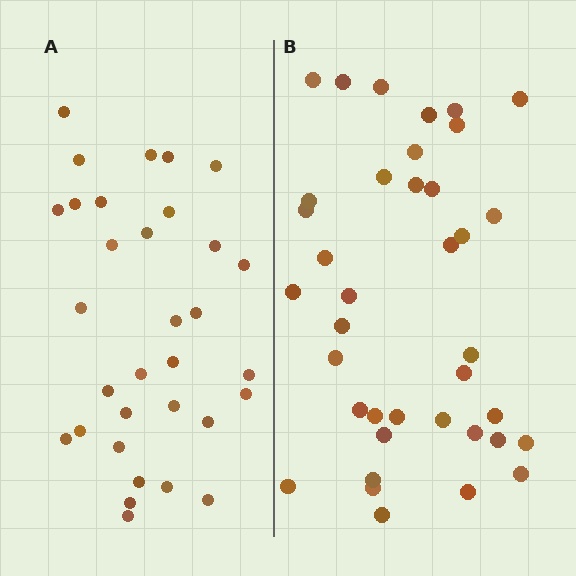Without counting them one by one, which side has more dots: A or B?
Region B (the right region) has more dots.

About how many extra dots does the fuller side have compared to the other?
Region B has about 6 more dots than region A.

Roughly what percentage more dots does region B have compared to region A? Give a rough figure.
About 20% more.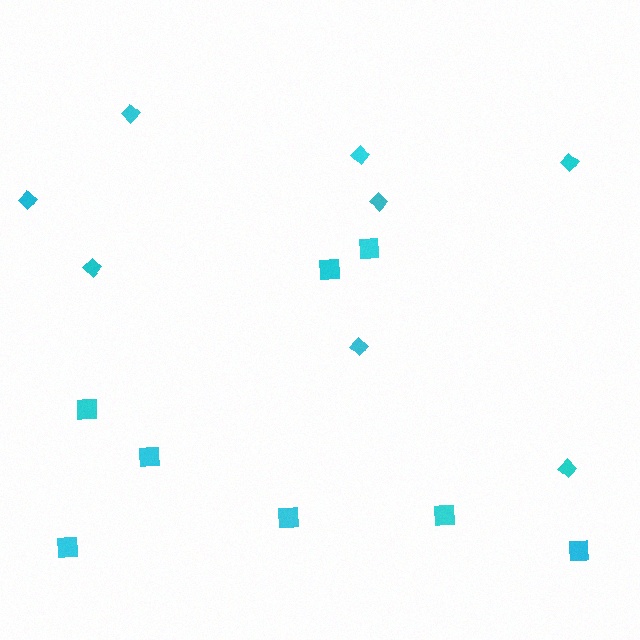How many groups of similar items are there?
There are 2 groups: one group of squares (8) and one group of diamonds (8).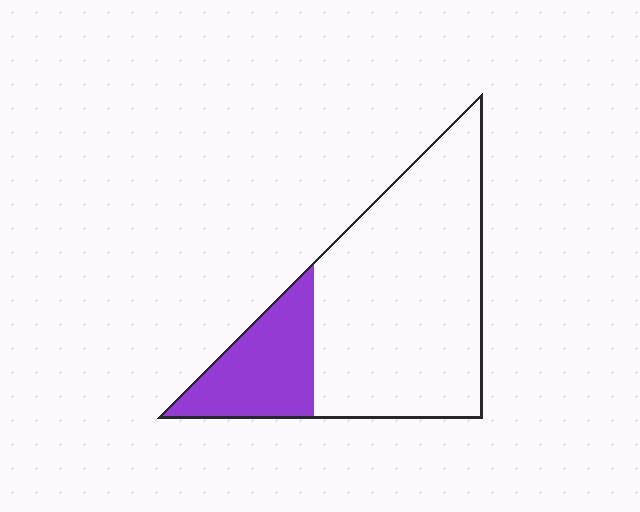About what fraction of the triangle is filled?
About one quarter (1/4).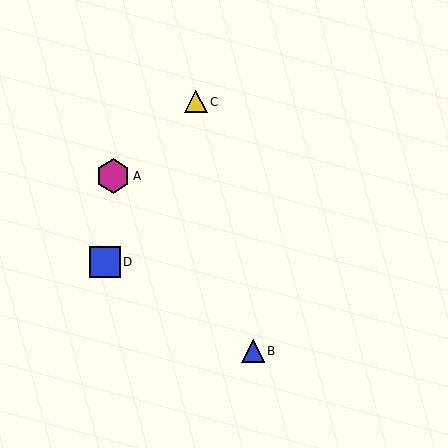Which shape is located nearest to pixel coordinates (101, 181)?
The magenta hexagon (labeled A) at (113, 176) is nearest to that location.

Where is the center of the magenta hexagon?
The center of the magenta hexagon is at (113, 176).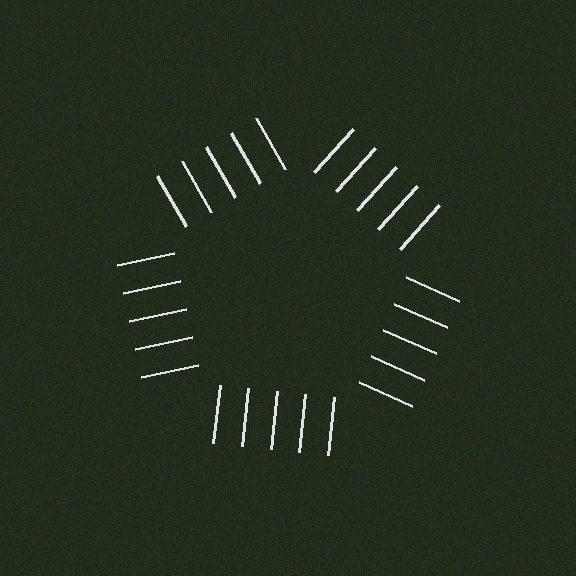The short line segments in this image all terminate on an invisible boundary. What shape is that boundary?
An illusory pentagon — the line segments terminate on its edges but no continuous stroke is drawn.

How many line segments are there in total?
25 — 5 along each of the 5 edges.